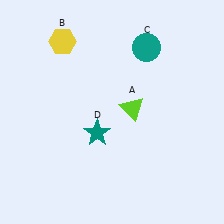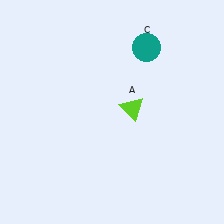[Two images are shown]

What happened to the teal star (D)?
The teal star (D) was removed in Image 2. It was in the bottom-left area of Image 1.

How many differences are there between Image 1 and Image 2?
There are 2 differences between the two images.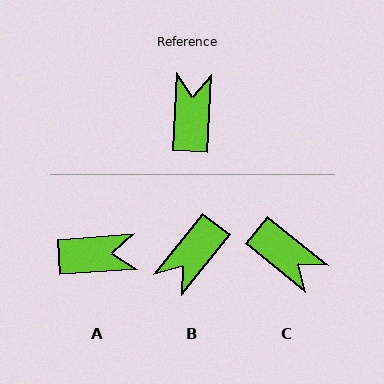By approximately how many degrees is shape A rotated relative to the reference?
Approximately 83 degrees clockwise.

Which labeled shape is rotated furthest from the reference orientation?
B, about 144 degrees away.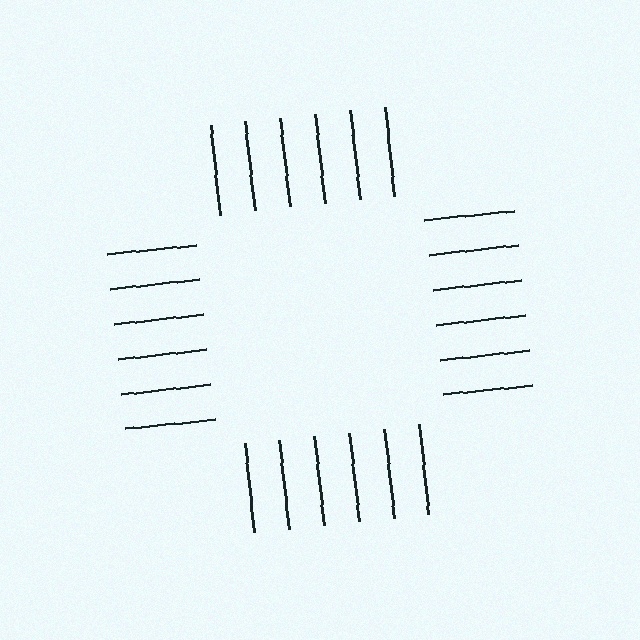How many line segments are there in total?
24 — 6 along each of the 4 edges.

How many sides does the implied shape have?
4 sides — the line-ends trace a square.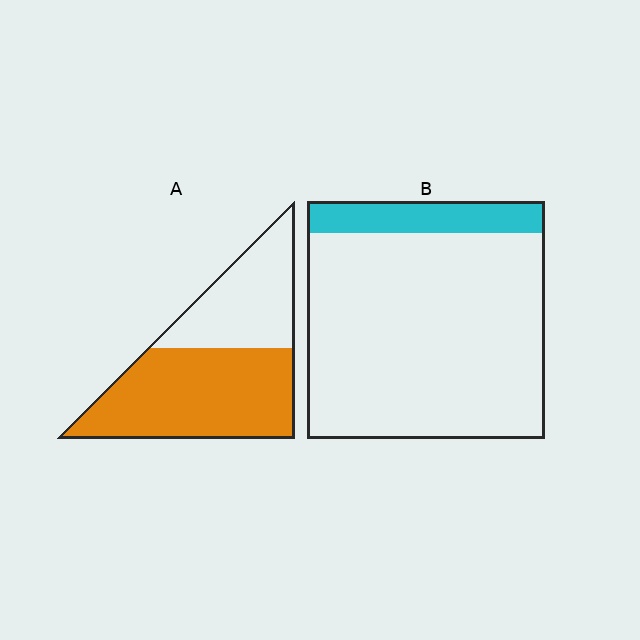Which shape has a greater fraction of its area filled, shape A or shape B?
Shape A.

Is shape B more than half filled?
No.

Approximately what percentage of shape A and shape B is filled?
A is approximately 60% and B is approximately 15%.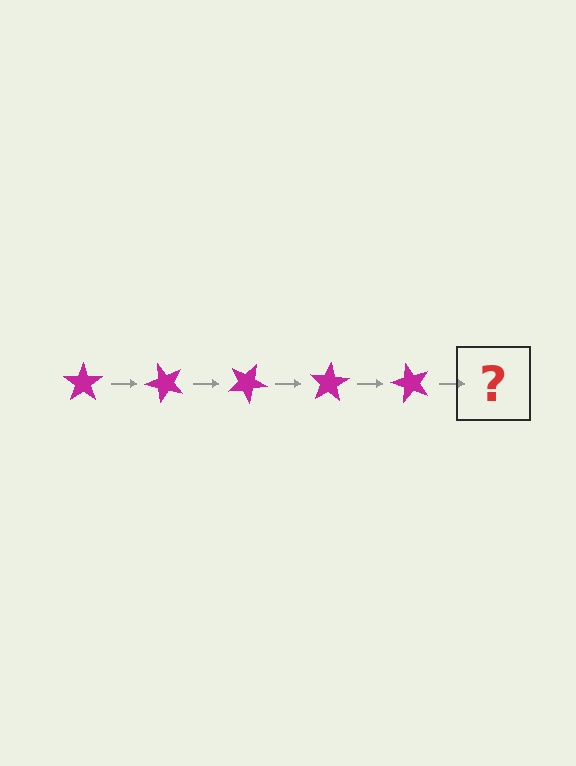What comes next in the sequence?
The next element should be a magenta star rotated 250 degrees.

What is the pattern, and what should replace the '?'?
The pattern is that the star rotates 50 degrees each step. The '?' should be a magenta star rotated 250 degrees.